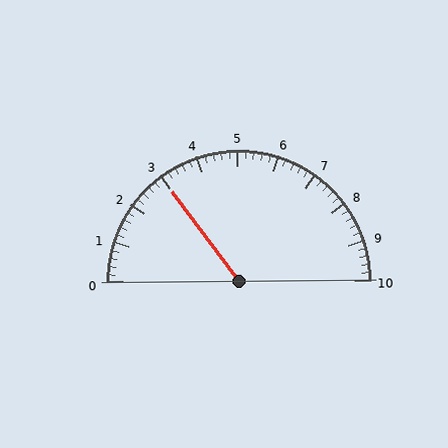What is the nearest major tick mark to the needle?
The nearest major tick mark is 3.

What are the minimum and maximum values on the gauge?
The gauge ranges from 0 to 10.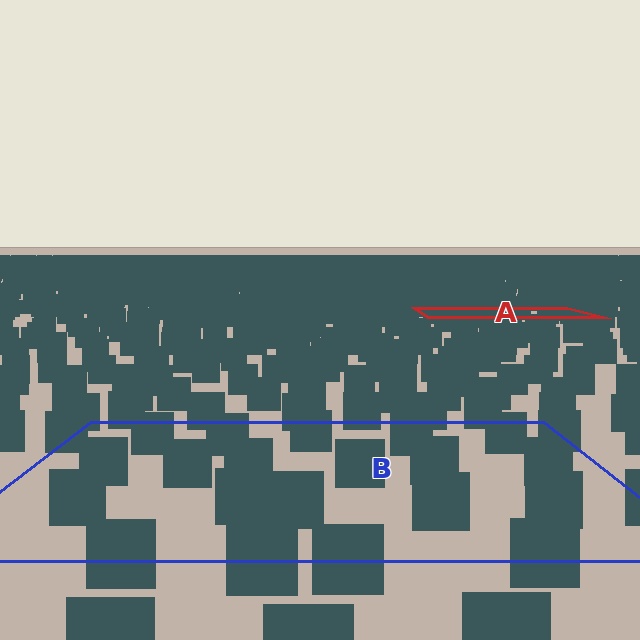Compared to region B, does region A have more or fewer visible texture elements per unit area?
Region A has more texture elements per unit area — they are packed more densely because it is farther away.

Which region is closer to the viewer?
Region B is closer. The texture elements there are larger and more spread out.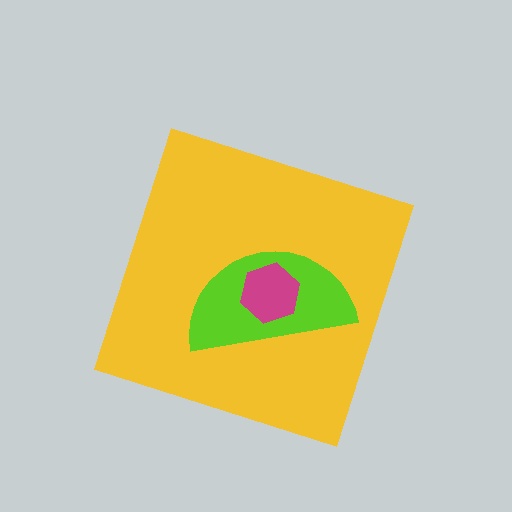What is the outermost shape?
The yellow diamond.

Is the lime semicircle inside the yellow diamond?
Yes.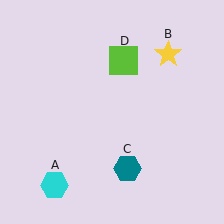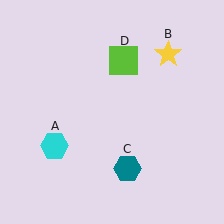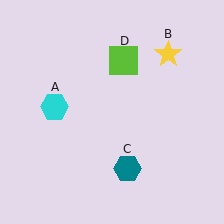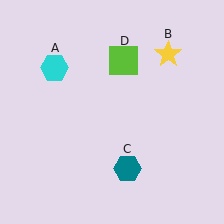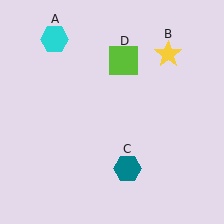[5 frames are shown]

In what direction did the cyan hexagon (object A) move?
The cyan hexagon (object A) moved up.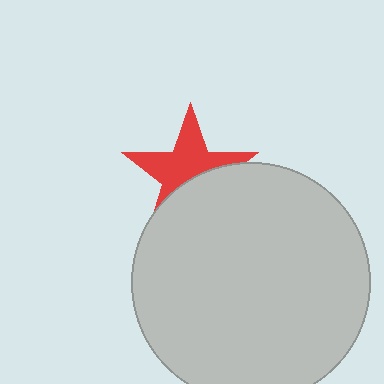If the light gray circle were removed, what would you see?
You would see the complete red star.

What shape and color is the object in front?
The object in front is a light gray circle.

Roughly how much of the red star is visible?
About half of it is visible (roughly 58%).